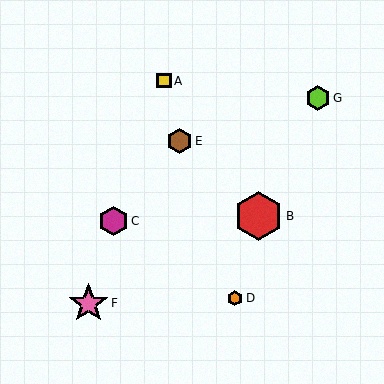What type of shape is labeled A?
Shape A is a yellow square.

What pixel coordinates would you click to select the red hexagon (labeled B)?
Click at (258, 216) to select the red hexagon B.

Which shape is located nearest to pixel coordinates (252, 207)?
The red hexagon (labeled B) at (258, 216) is nearest to that location.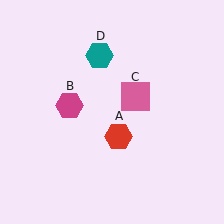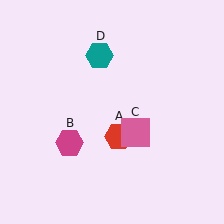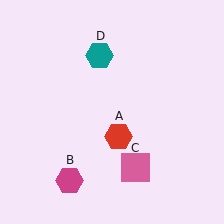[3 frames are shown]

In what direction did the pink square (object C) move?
The pink square (object C) moved down.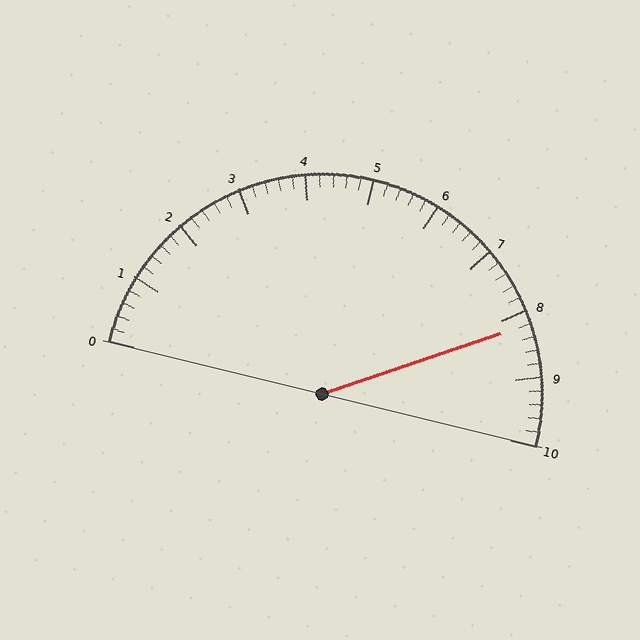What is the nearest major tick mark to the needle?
The nearest major tick mark is 8.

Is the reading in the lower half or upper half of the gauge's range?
The reading is in the upper half of the range (0 to 10).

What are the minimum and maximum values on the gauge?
The gauge ranges from 0 to 10.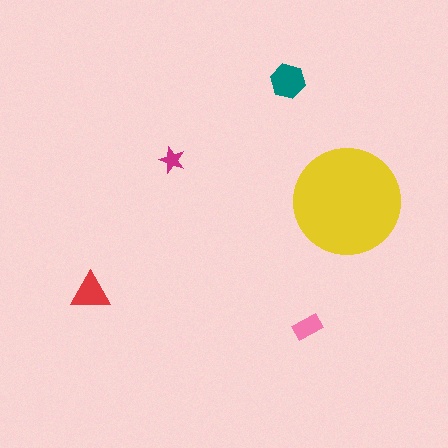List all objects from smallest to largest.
The magenta star, the pink rectangle, the red triangle, the teal hexagon, the yellow circle.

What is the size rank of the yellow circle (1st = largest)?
1st.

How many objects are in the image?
There are 5 objects in the image.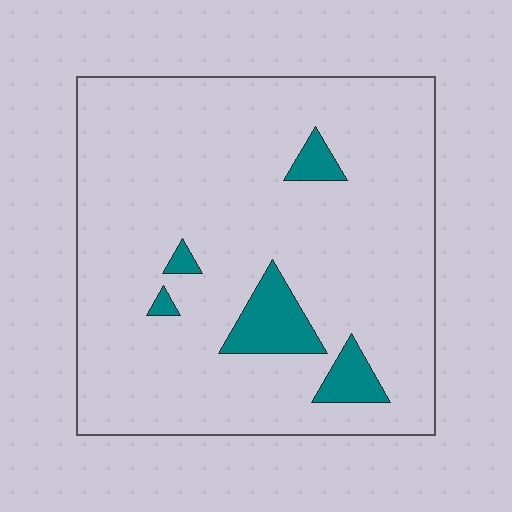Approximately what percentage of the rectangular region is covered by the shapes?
Approximately 10%.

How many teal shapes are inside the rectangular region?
5.